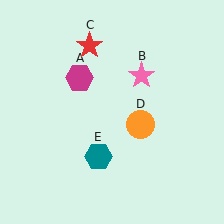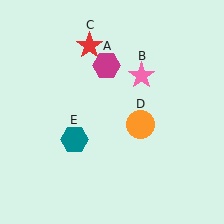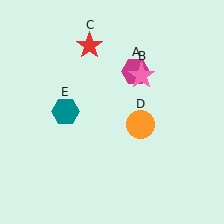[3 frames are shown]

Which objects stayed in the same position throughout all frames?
Pink star (object B) and red star (object C) and orange circle (object D) remained stationary.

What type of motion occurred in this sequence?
The magenta hexagon (object A), teal hexagon (object E) rotated clockwise around the center of the scene.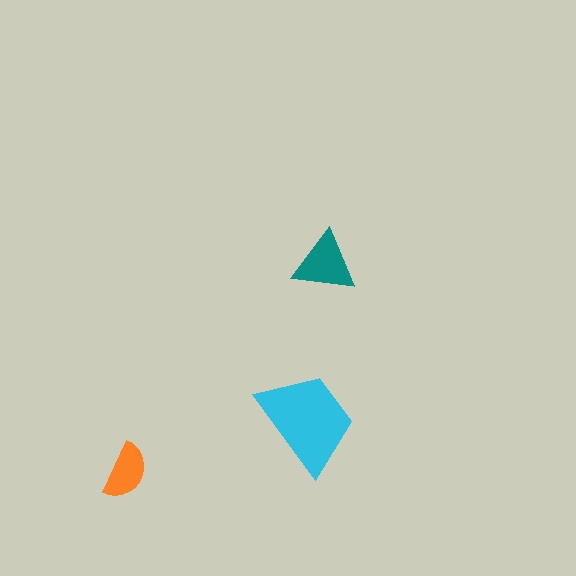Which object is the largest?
The cyan trapezoid.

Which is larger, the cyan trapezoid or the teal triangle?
The cyan trapezoid.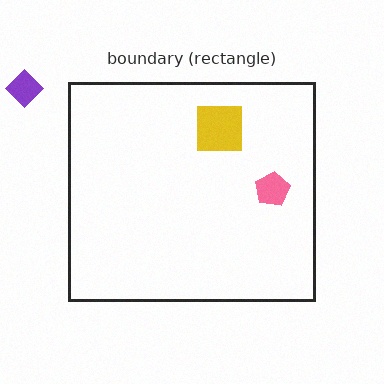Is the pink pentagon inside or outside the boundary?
Inside.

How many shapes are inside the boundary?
2 inside, 1 outside.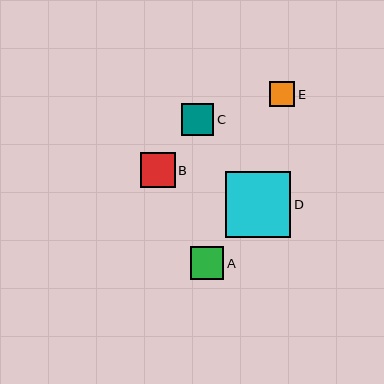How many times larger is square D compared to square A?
Square D is approximately 2.0 times the size of square A.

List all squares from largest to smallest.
From largest to smallest: D, B, A, C, E.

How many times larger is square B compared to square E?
Square B is approximately 1.4 times the size of square E.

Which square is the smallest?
Square E is the smallest with a size of approximately 25 pixels.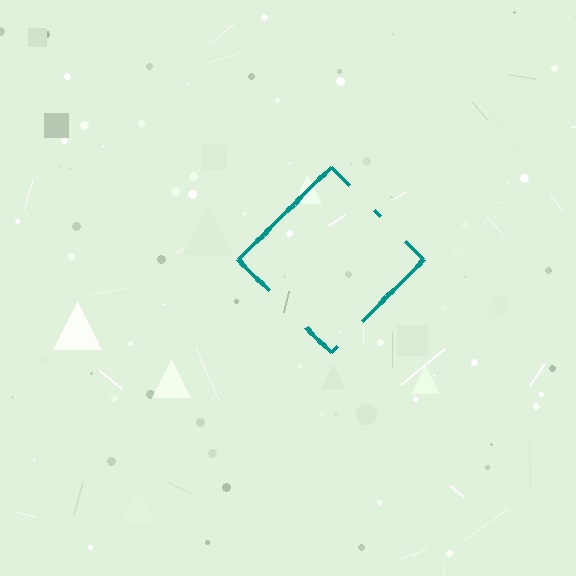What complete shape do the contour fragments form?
The contour fragments form a diamond.